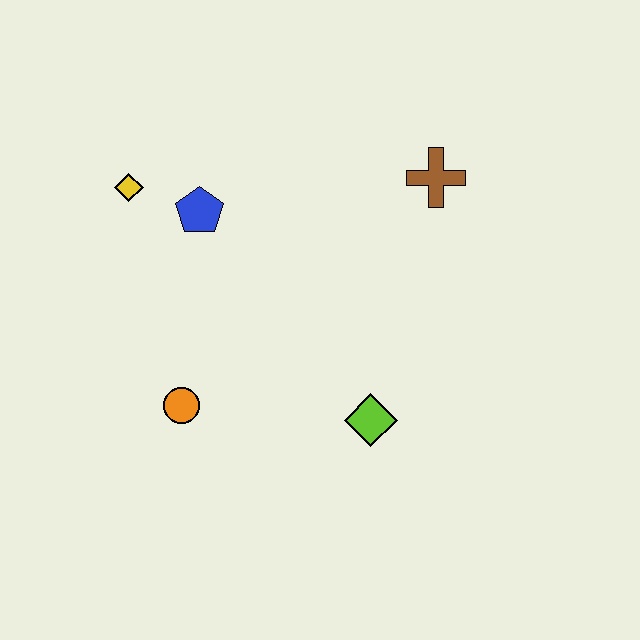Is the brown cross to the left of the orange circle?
No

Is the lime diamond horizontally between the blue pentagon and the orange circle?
No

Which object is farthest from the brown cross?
The orange circle is farthest from the brown cross.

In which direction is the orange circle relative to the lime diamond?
The orange circle is to the left of the lime diamond.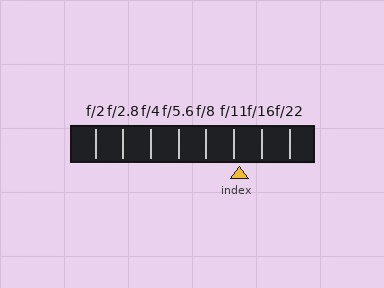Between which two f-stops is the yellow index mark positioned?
The index mark is between f/11 and f/16.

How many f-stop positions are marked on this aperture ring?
There are 8 f-stop positions marked.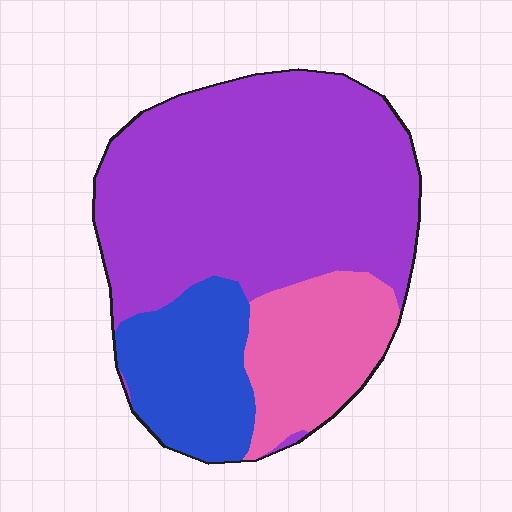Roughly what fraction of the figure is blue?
Blue takes up about one fifth (1/5) of the figure.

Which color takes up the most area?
Purple, at roughly 60%.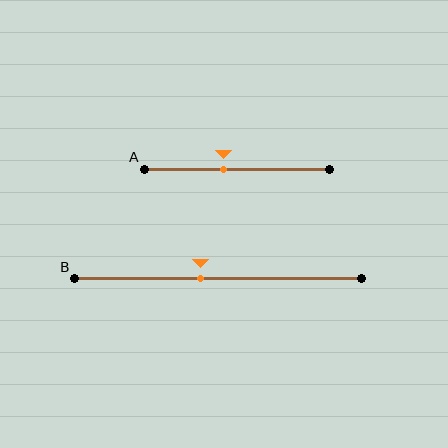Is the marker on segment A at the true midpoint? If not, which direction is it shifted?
No, the marker on segment A is shifted to the left by about 7% of the segment length.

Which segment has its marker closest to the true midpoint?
Segment B has its marker closest to the true midpoint.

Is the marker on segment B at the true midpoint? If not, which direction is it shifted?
No, the marker on segment B is shifted to the left by about 6% of the segment length.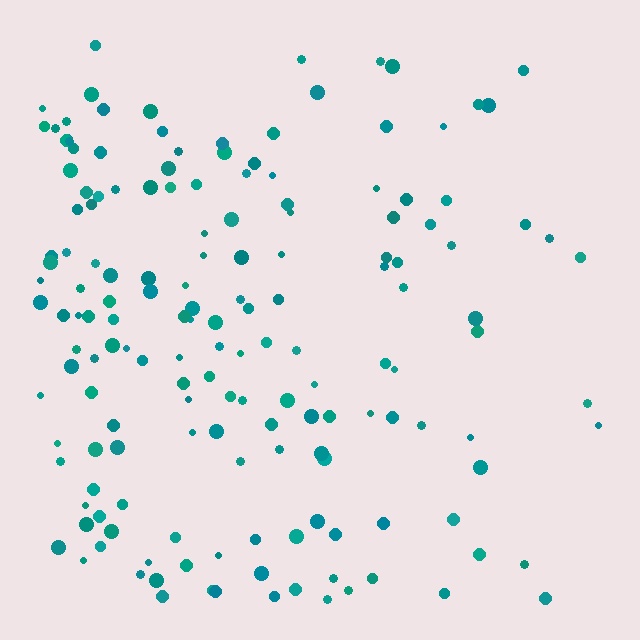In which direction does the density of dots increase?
From right to left, with the left side densest.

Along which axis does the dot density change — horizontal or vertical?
Horizontal.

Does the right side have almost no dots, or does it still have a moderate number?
Still a moderate number, just noticeably fewer than the left.